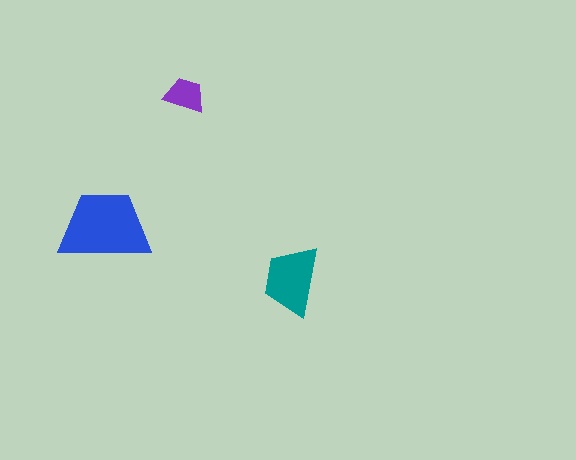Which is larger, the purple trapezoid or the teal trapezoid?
The teal one.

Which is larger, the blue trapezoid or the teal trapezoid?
The blue one.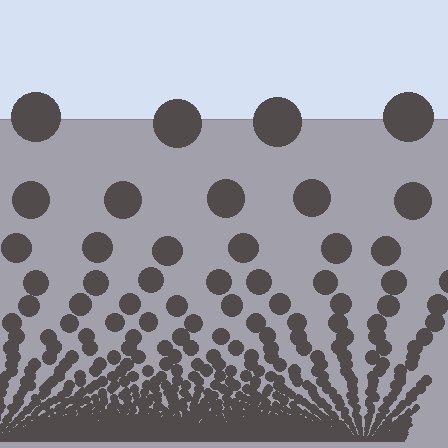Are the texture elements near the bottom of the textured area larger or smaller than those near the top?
Smaller. The gradient is inverted — elements near the bottom are smaller and denser.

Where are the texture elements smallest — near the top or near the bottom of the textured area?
Near the bottom.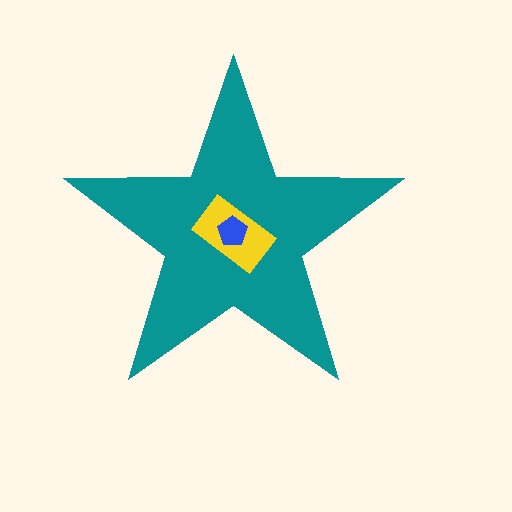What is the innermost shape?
The blue pentagon.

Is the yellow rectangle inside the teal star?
Yes.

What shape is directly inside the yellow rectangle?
The blue pentagon.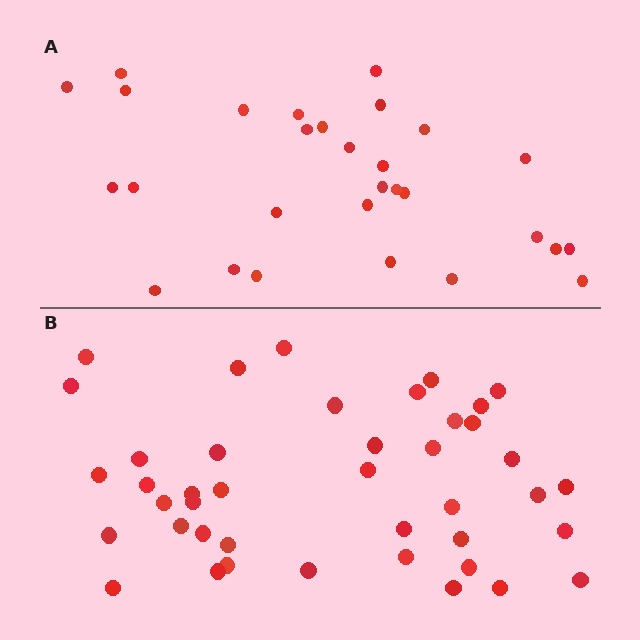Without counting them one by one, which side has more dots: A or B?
Region B (the bottom region) has more dots.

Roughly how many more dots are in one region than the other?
Region B has approximately 15 more dots than region A.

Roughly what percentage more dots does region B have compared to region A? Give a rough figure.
About 45% more.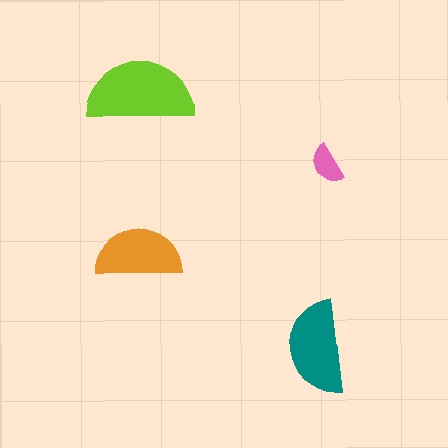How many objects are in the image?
There are 4 objects in the image.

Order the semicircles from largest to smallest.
the lime one, the teal one, the orange one, the pink one.